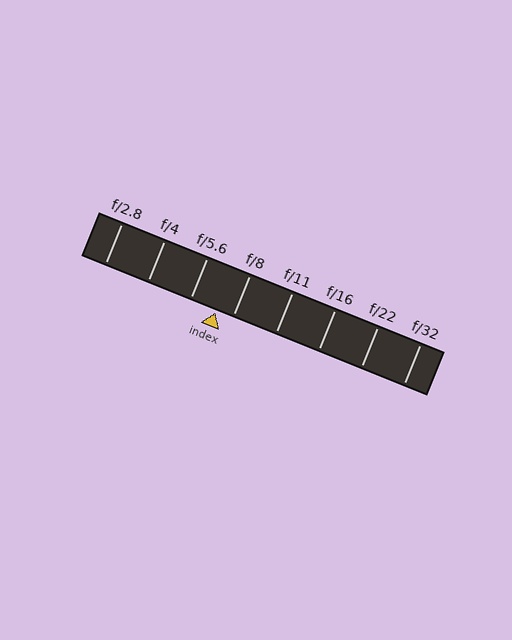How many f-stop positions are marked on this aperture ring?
There are 8 f-stop positions marked.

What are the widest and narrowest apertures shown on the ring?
The widest aperture shown is f/2.8 and the narrowest is f/32.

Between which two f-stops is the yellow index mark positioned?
The index mark is between f/5.6 and f/8.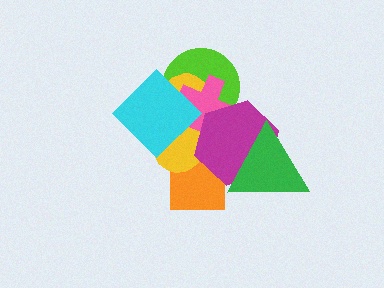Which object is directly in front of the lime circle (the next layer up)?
The yellow ellipse is directly in front of the lime circle.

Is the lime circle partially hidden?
Yes, it is partially covered by another shape.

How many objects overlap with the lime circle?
4 objects overlap with the lime circle.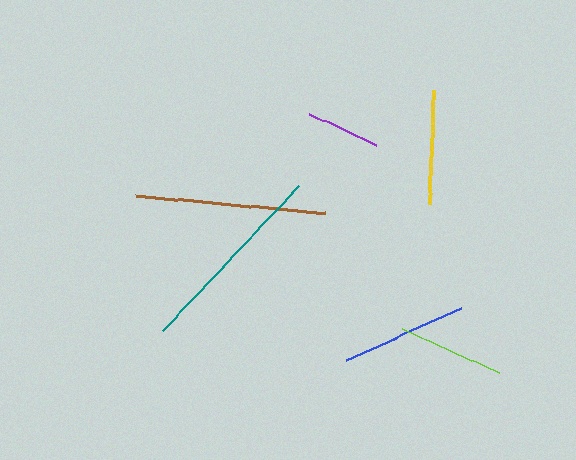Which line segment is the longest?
The teal line is the longest at approximately 199 pixels.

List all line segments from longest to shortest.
From longest to shortest: teal, brown, blue, yellow, lime, purple.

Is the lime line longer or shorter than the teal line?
The teal line is longer than the lime line.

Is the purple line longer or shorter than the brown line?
The brown line is longer than the purple line.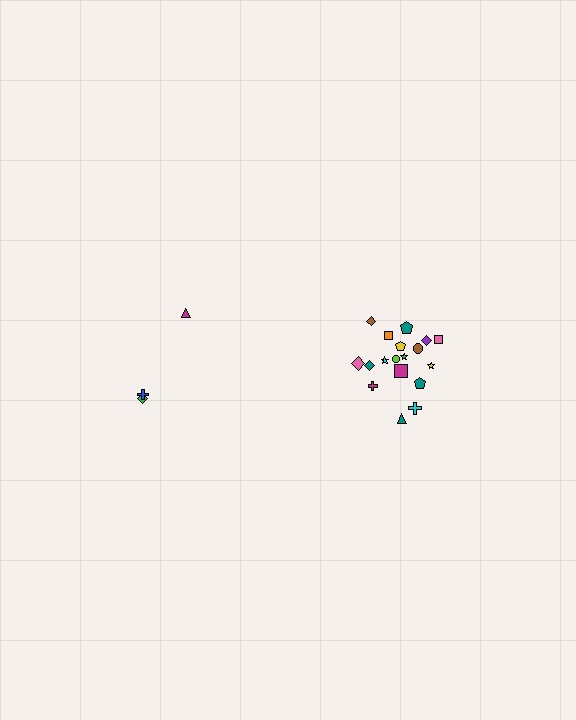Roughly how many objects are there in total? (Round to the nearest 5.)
Roughly 20 objects in total.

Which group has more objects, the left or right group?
The right group.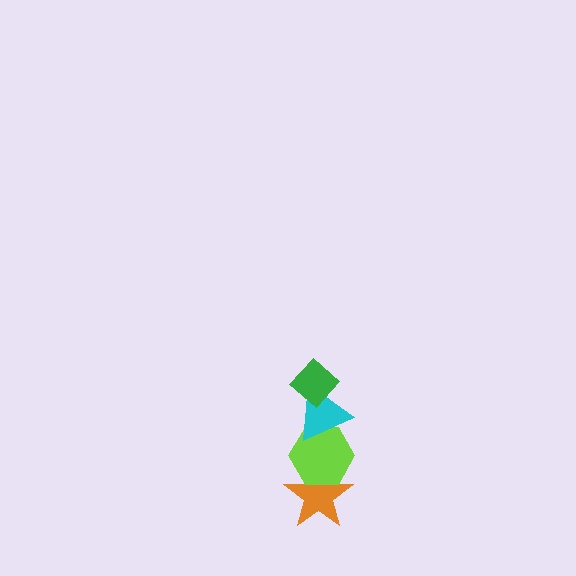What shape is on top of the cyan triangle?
The green diamond is on top of the cyan triangle.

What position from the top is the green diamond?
The green diamond is 1st from the top.